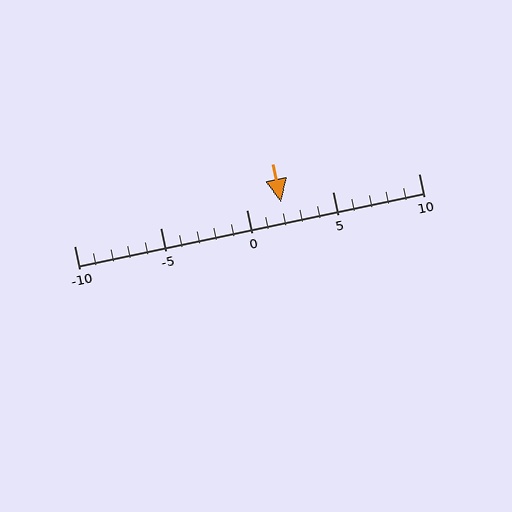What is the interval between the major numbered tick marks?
The major tick marks are spaced 5 units apart.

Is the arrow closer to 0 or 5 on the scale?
The arrow is closer to 0.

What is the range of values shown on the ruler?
The ruler shows values from -10 to 10.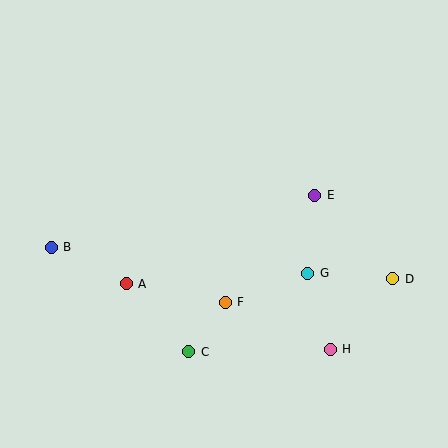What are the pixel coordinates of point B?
Point B is at (51, 247).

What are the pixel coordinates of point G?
Point G is at (308, 273).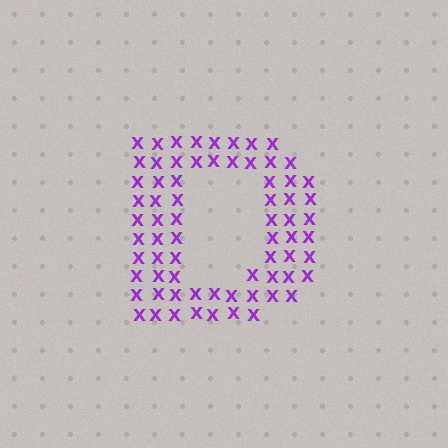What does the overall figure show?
The overall figure shows the letter D.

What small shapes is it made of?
It is made of small letter X's.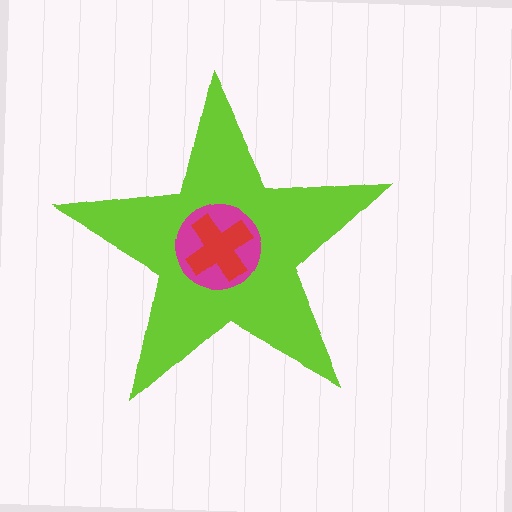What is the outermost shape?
The lime star.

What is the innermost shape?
The red cross.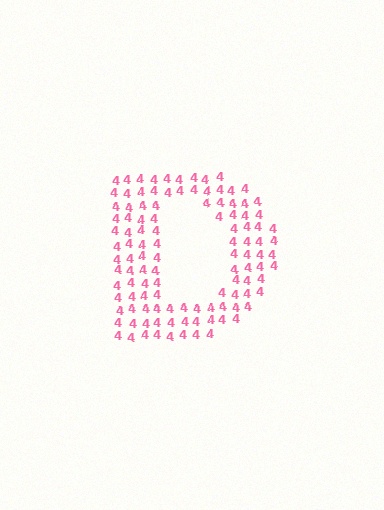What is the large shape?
The large shape is the letter D.